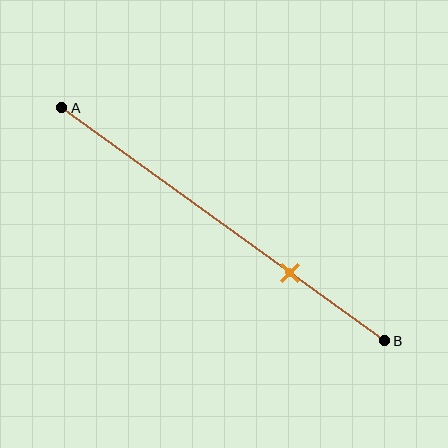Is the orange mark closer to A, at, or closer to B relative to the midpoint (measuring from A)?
The orange mark is closer to point B than the midpoint of segment AB.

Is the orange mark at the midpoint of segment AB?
No, the mark is at about 70% from A, not at the 50% midpoint.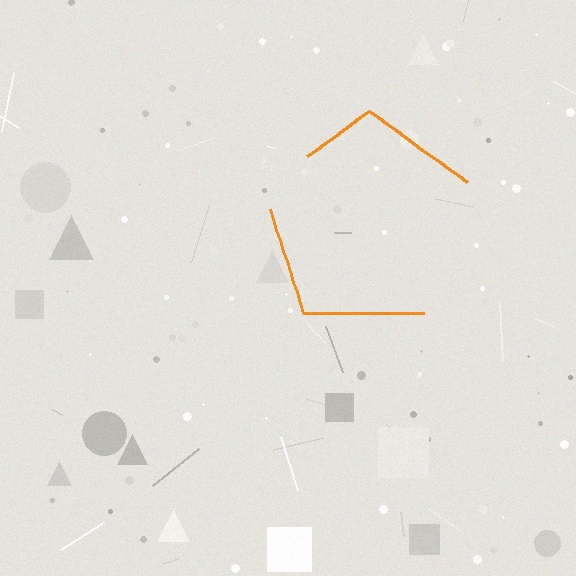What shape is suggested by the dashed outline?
The dashed outline suggests a pentagon.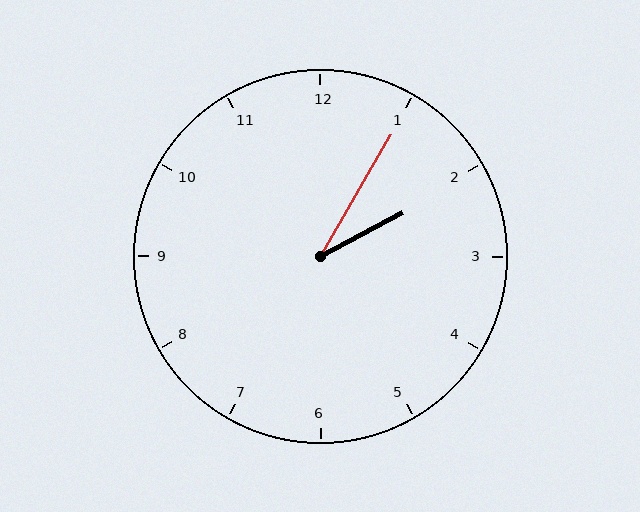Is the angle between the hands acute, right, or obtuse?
It is acute.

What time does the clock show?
2:05.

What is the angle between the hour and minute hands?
Approximately 32 degrees.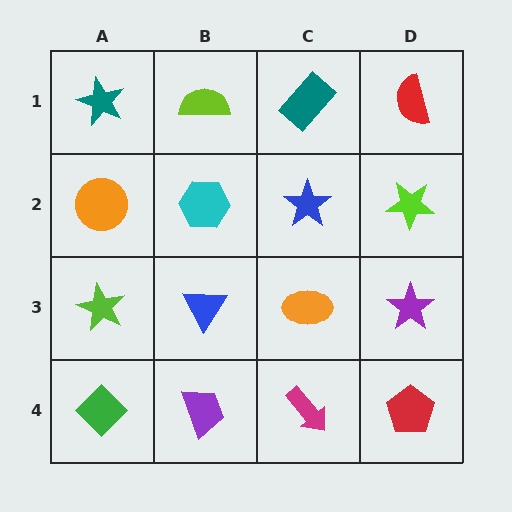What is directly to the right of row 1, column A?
A lime semicircle.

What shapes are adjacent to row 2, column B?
A lime semicircle (row 1, column B), a blue triangle (row 3, column B), an orange circle (row 2, column A), a blue star (row 2, column C).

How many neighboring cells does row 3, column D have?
3.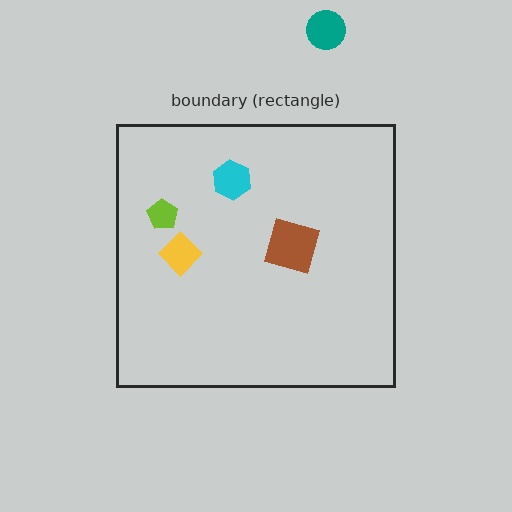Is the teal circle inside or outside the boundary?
Outside.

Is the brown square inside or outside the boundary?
Inside.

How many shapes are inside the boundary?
4 inside, 1 outside.